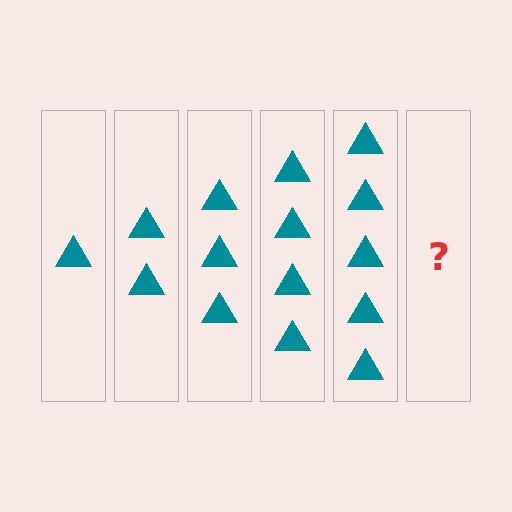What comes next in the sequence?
The next element should be 6 triangles.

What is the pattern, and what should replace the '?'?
The pattern is that each step adds one more triangle. The '?' should be 6 triangles.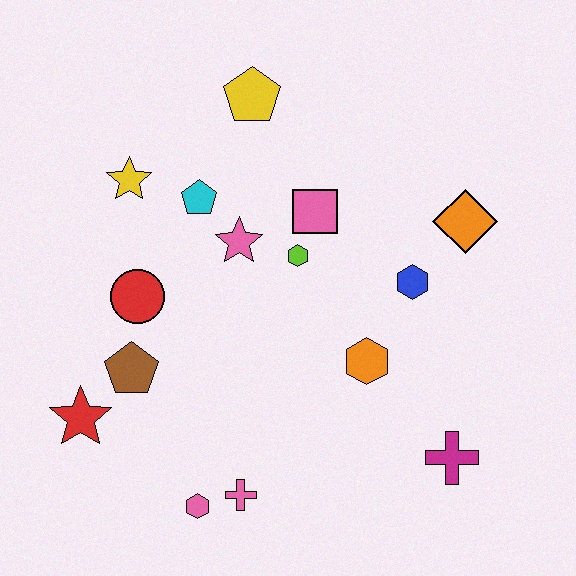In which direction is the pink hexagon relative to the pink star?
The pink hexagon is below the pink star.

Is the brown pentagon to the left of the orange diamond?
Yes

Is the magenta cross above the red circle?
No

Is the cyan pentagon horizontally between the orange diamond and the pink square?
No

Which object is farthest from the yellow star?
The magenta cross is farthest from the yellow star.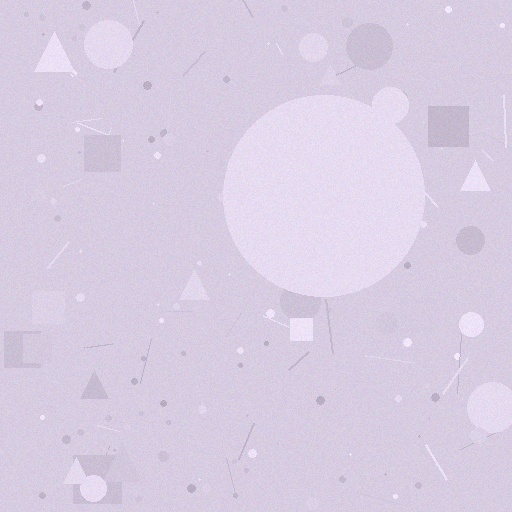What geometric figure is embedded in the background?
A circle is embedded in the background.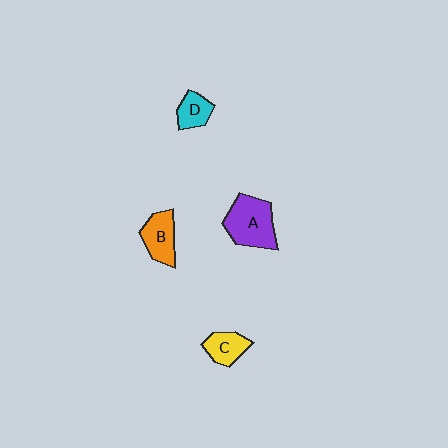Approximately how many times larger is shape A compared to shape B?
Approximately 1.5 times.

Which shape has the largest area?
Shape A (purple).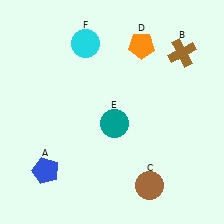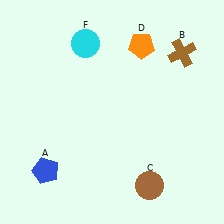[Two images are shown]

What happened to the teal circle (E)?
The teal circle (E) was removed in Image 2. It was in the bottom-right area of Image 1.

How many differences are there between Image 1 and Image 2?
There is 1 difference between the two images.